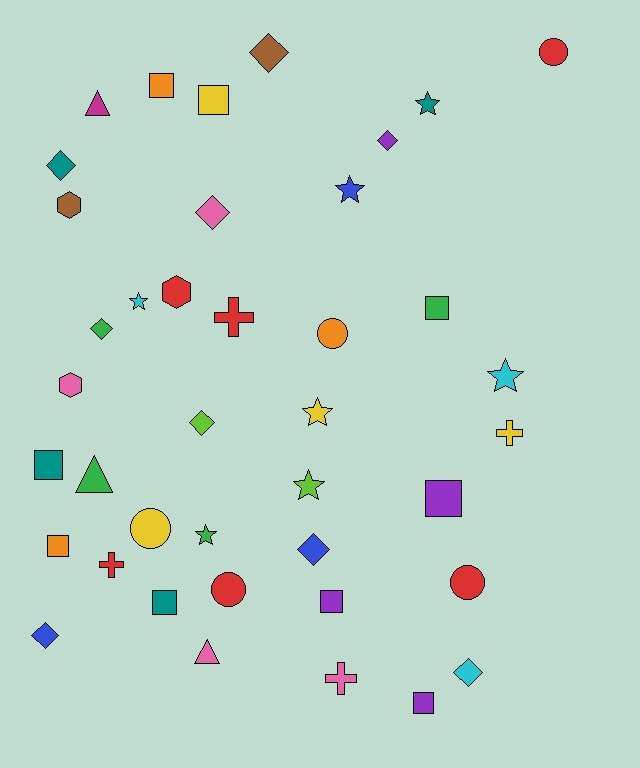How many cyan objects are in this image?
There are 3 cyan objects.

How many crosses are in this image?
There are 4 crosses.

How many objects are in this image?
There are 40 objects.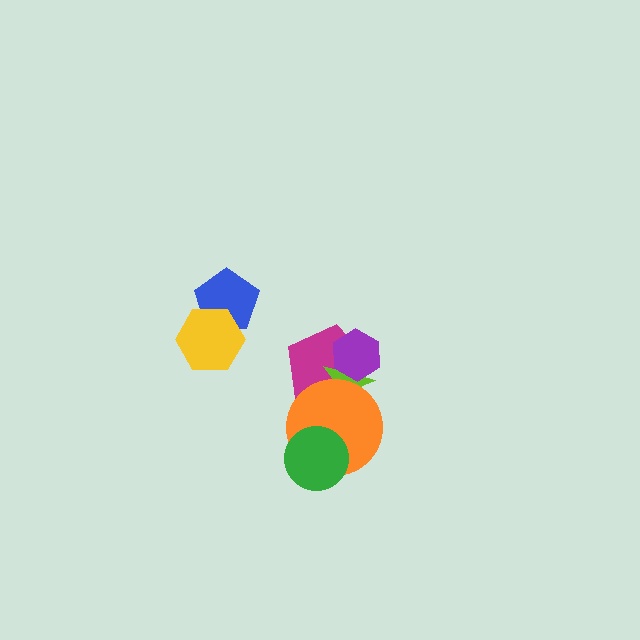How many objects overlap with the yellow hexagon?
1 object overlaps with the yellow hexagon.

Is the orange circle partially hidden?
Yes, it is partially covered by another shape.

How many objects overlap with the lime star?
3 objects overlap with the lime star.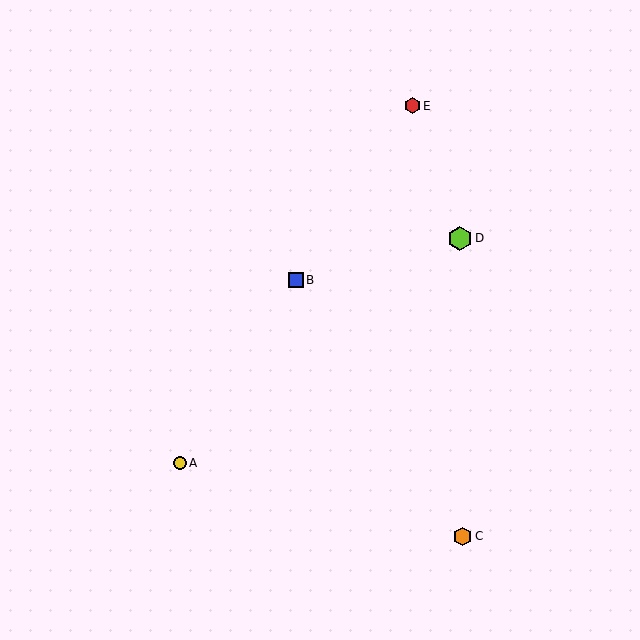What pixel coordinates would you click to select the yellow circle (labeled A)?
Click at (180, 463) to select the yellow circle A.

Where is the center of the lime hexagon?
The center of the lime hexagon is at (460, 238).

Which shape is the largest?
The lime hexagon (labeled D) is the largest.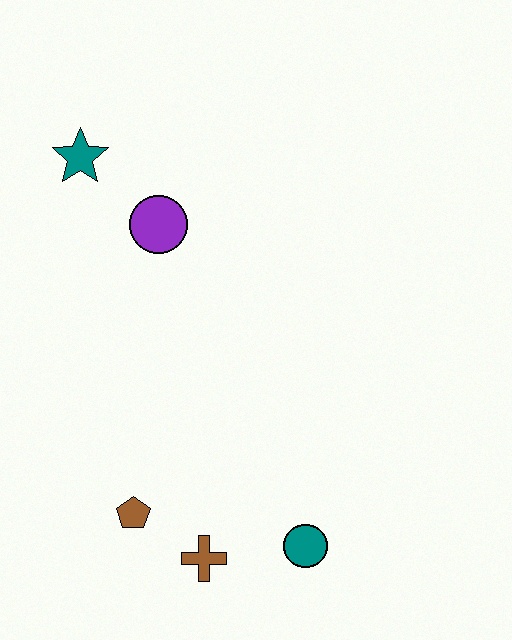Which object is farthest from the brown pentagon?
The teal star is farthest from the brown pentagon.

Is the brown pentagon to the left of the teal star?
No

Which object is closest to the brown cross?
The brown pentagon is closest to the brown cross.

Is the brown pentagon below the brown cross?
No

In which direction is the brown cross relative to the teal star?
The brown cross is below the teal star.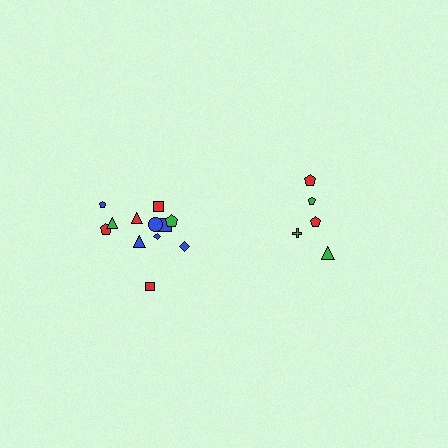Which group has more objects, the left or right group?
The left group.